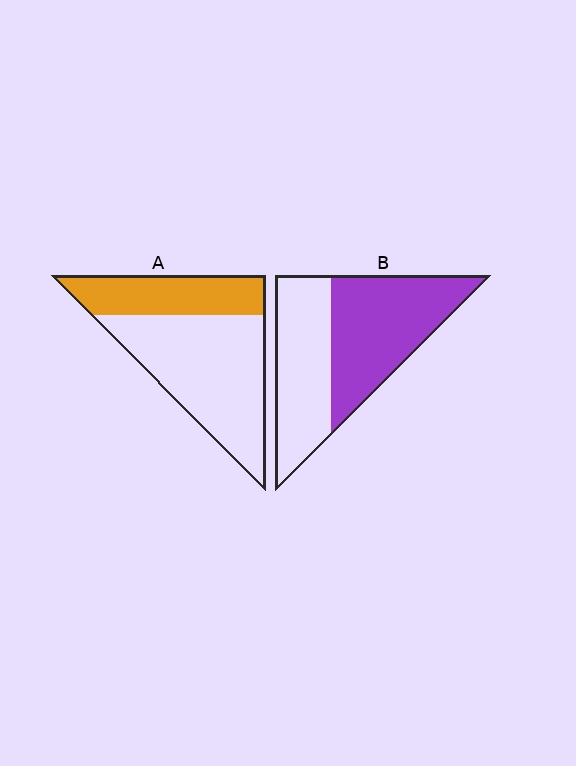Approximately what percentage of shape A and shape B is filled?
A is approximately 35% and B is approximately 55%.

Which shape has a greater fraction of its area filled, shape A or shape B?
Shape B.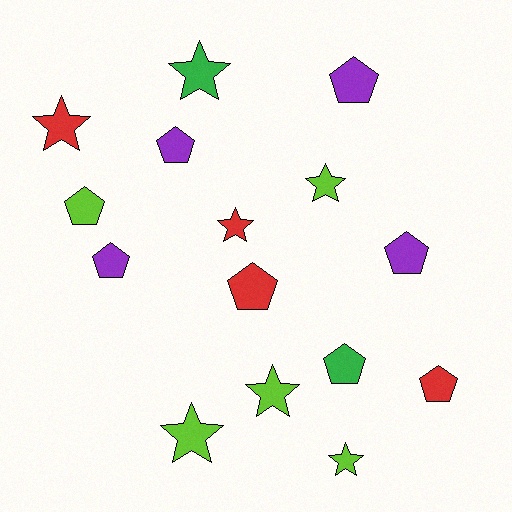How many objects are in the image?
There are 15 objects.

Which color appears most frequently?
Lime, with 5 objects.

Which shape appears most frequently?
Pentagon, with 8 objects.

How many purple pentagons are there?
There are 4 purple pentagons.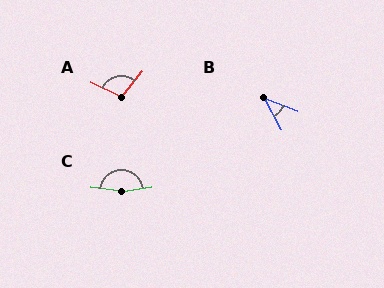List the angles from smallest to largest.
B (40°), A (104°), C (164°).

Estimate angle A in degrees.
Approximately 104 degrees.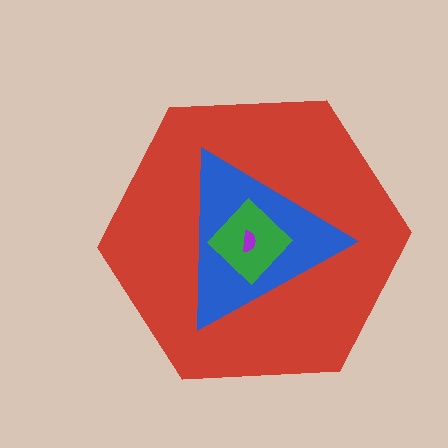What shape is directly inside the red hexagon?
The blue triangle.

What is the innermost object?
The purple semicircle.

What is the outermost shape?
The red hexagon.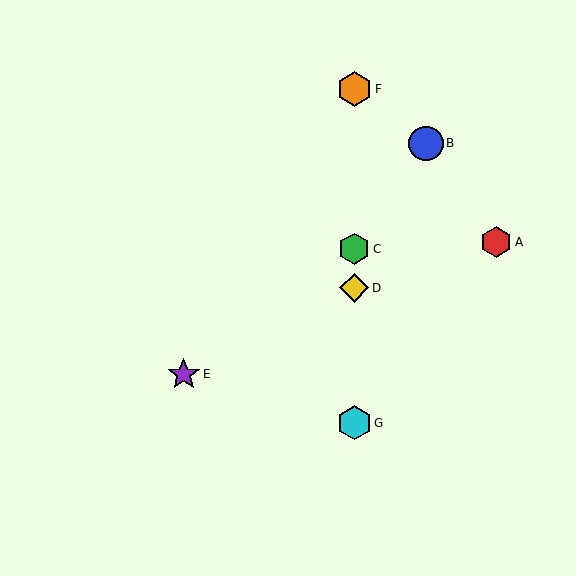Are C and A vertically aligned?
No, C is at x≈354 and A is at x≈496.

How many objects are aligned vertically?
4 objects (C, D, F, G) are aligned vertically.